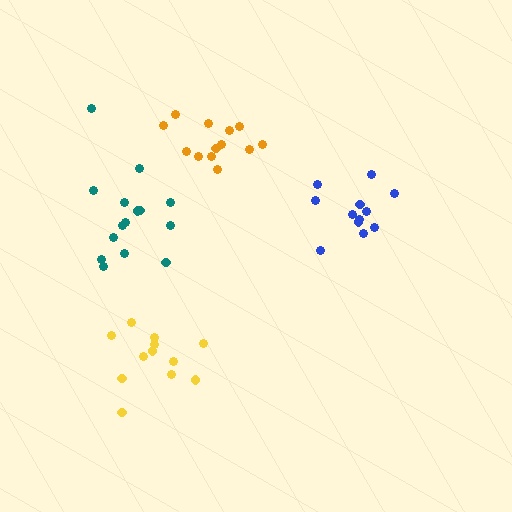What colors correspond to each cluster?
The clusters are colored: orange, teal, blue, yellow.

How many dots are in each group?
Group 1: 13 dots, Group 2: 15 dots, Group 3: 12 dots, Group 4: 12 dots (52 total).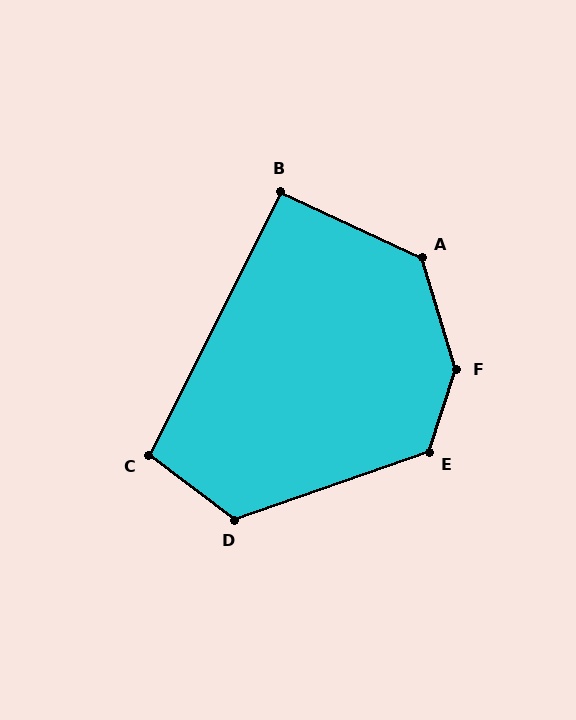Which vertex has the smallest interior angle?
B, at approximately 91 degrees.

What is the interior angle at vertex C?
Approximately 101 degrees (obtuse).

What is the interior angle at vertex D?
Approximately 124 degrees (obtuse).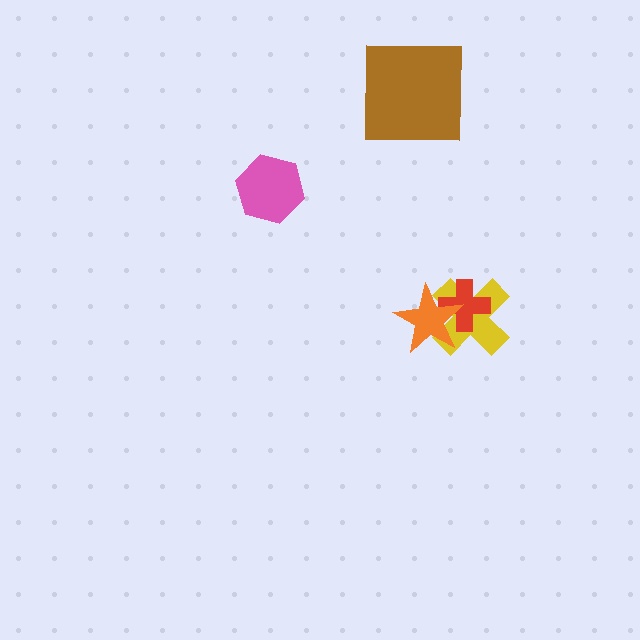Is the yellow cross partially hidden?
Yes, it is partially covered by another shape.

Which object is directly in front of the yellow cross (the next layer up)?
The red cross is directly in front of the yellow cross.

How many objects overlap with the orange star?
2 objects overlap with the orange star.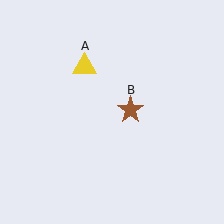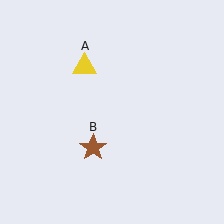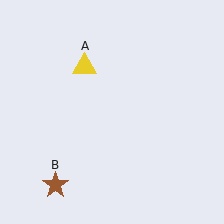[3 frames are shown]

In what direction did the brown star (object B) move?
The brown star (object B) moved down and to the left.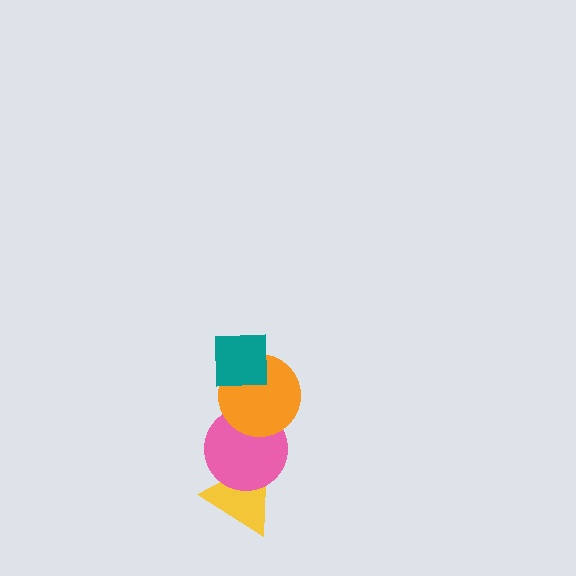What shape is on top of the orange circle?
The teal square is on top of the orange circle.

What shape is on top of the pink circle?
The orange circle is on top of the pink circle.